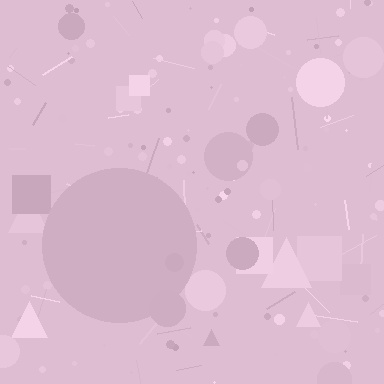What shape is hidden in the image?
A circle is hidden in the image.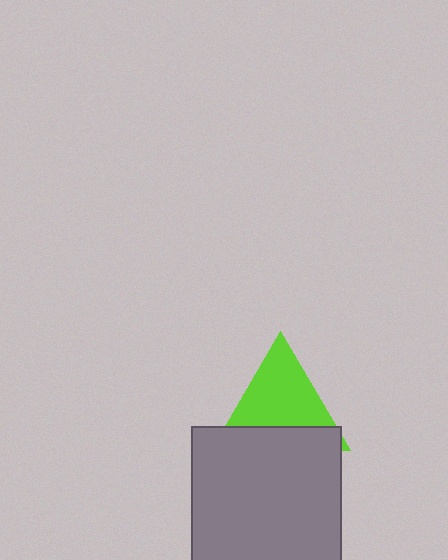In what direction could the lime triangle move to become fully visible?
The lime triangle could move up. That would shift it out from behind the gray rectangle entirely.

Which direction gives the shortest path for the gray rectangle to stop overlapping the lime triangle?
Moving down gives the shortest separation.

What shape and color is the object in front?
The object in front is a gray rectangle.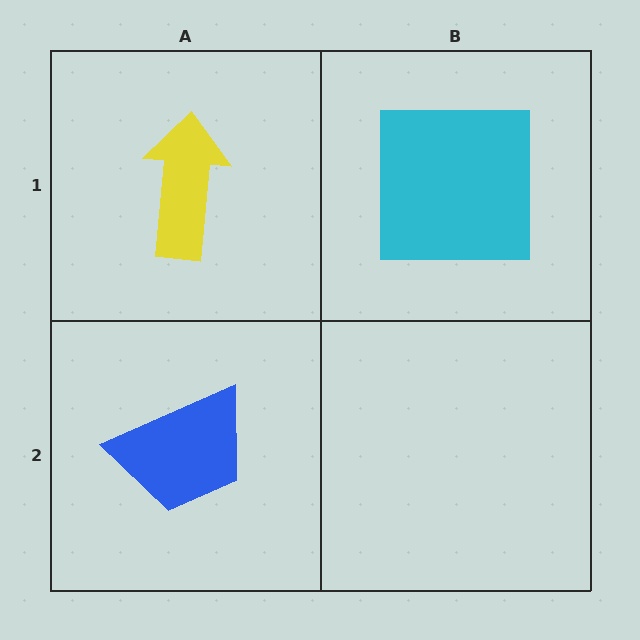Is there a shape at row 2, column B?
No, that cell is empty.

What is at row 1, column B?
A cyan square.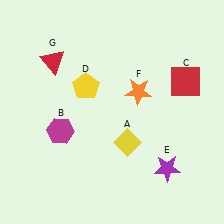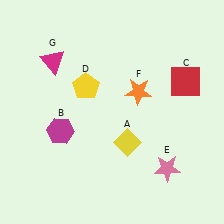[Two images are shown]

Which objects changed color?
E changed from purple to pink. G changed from red to magenta.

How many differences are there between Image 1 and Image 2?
There are 2 differences between the two images.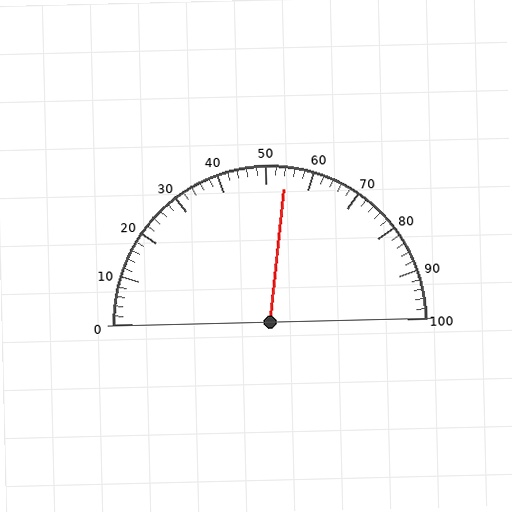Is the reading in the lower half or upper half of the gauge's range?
The reading is in the upper half of the range (0 to 100).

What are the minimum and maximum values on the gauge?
The gauge ranges from 0 to 100.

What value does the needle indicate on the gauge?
The needle indicates approximately 54.